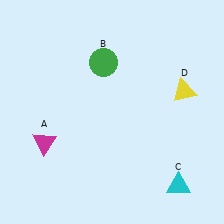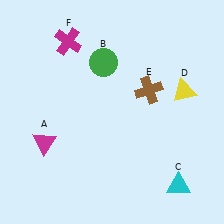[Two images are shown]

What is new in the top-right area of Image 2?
A brown cross (E) was added in the top-right area of Image 2.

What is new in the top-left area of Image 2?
A magenta cross (F) was added in the top-left area of Image 2.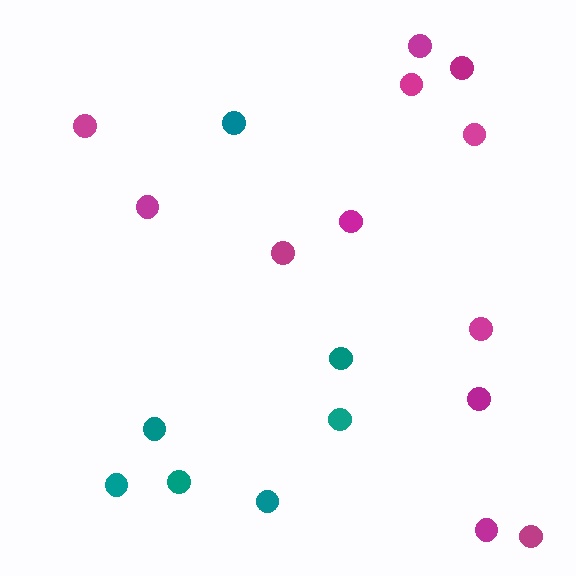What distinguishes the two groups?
There are 2 groups: one group of magenta circles (12) and one group of teal circles (7).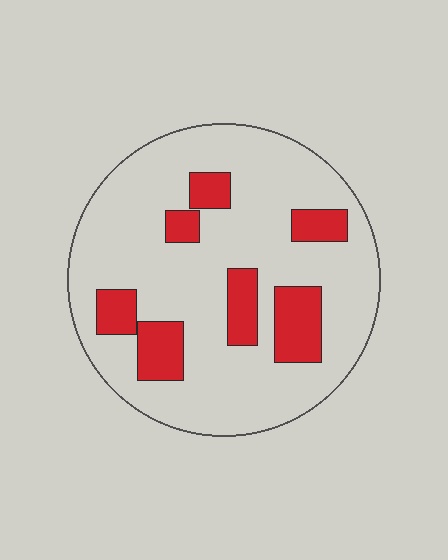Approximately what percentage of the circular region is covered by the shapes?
Approximately 20%.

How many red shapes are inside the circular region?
7.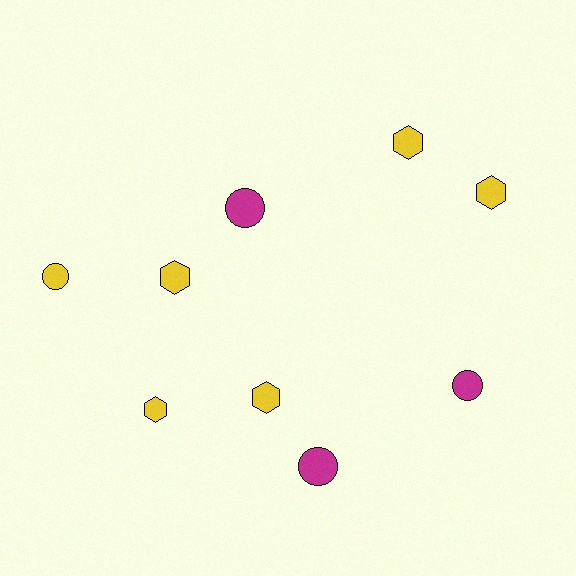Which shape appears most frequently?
Hexagon, with 5 objects.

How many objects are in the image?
There are 9 objects.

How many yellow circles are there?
There is 1 yellow circle.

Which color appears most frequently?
Yellow, with 6 objects.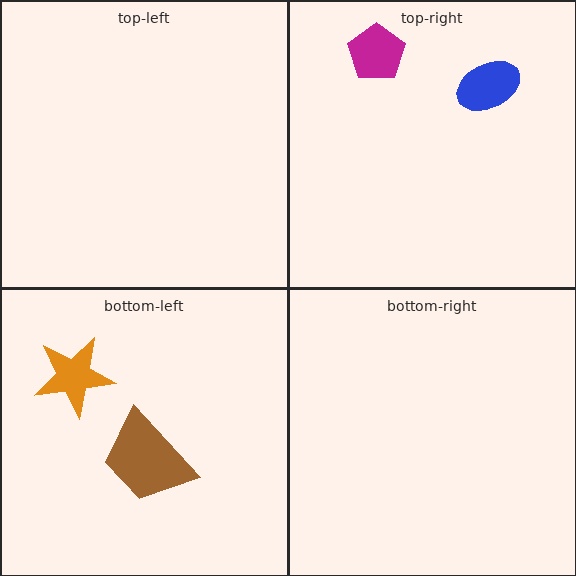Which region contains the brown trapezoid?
The bottom-left region.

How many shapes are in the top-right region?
2.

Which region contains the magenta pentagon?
The top-right region.